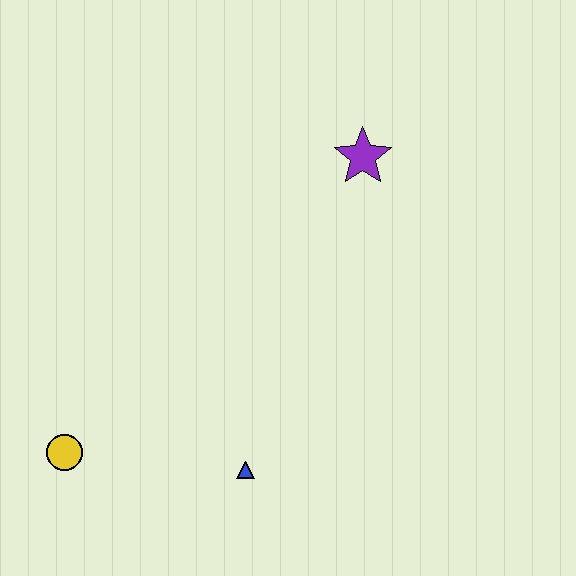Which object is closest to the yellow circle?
The blue triangle is closest to the yellow circle.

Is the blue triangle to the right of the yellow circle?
Yes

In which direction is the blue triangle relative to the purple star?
The blue triangle is below the purple star.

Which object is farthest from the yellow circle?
The purple star is farthest from the yellow circle.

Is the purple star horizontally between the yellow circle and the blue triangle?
No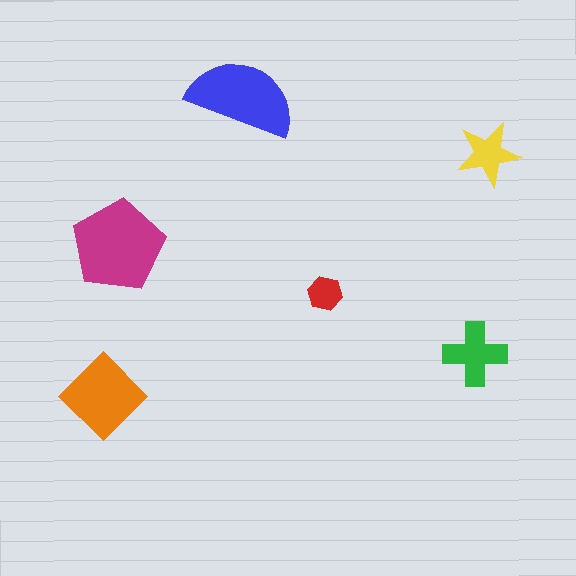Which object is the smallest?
The red hexagon.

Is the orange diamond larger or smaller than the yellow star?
Larger.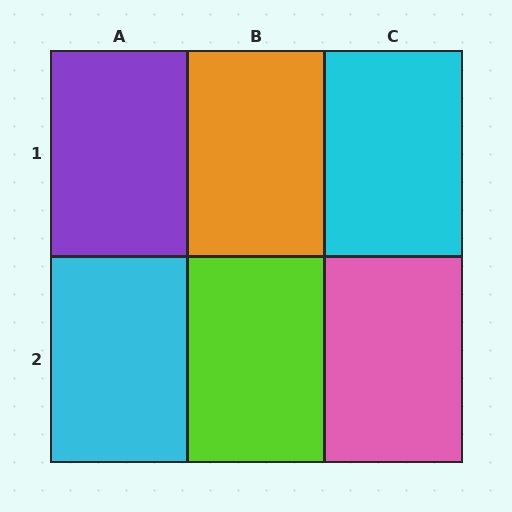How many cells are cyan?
2 cells are cyan.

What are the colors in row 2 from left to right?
Cyan, lime, pink.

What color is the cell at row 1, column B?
Orange.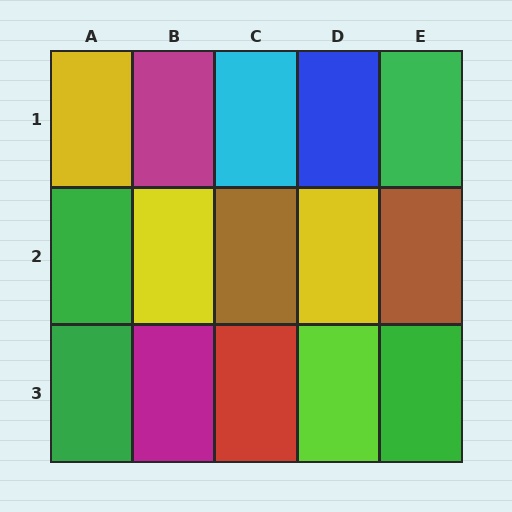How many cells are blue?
1 cell is blue.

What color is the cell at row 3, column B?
Magenta.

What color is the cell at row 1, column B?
Magenta.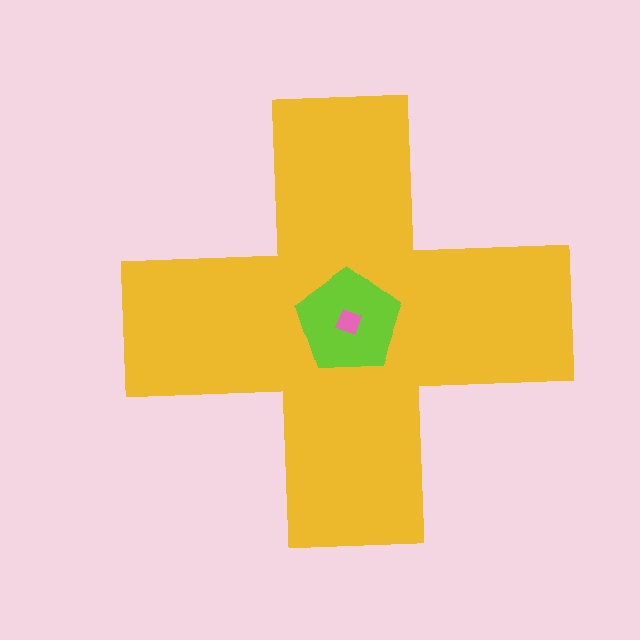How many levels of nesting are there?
3.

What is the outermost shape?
The yellow cross.